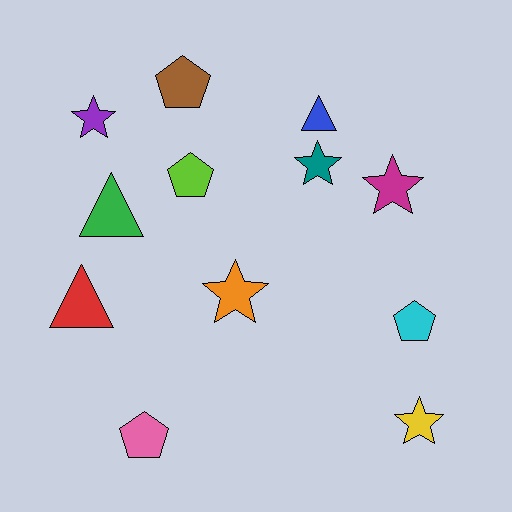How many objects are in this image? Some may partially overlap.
There are 12 objects.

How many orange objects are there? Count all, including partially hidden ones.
There is 1 orange object.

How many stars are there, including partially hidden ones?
There are 5 stars.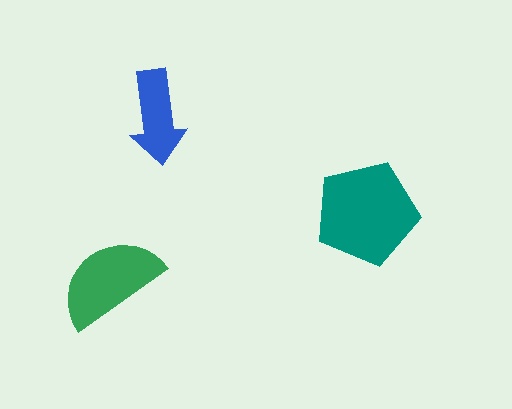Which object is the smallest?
The blue arrow.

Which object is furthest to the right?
The teal pentagon is rightmost.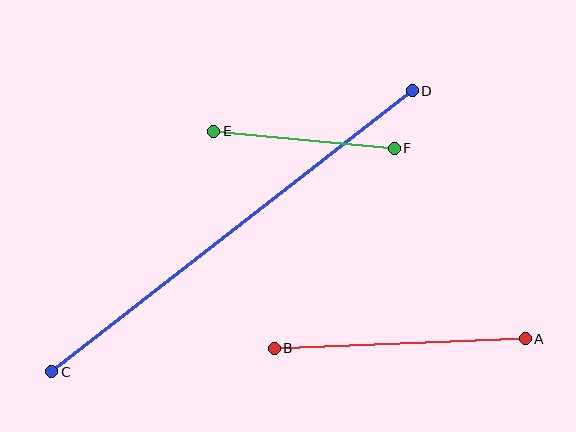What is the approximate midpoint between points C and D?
The midpoint is at approximately (232, 231) pixels.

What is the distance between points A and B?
The distance is approximately 251 pixels.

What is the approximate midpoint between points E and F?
The midpoint is at approximately (304, 140) pixels.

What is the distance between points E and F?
The distance is approximately 182 pixels.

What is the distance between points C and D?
The distance is approximately 457 pixels.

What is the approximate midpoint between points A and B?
The midpoint is at approximately (400, 344) pixels.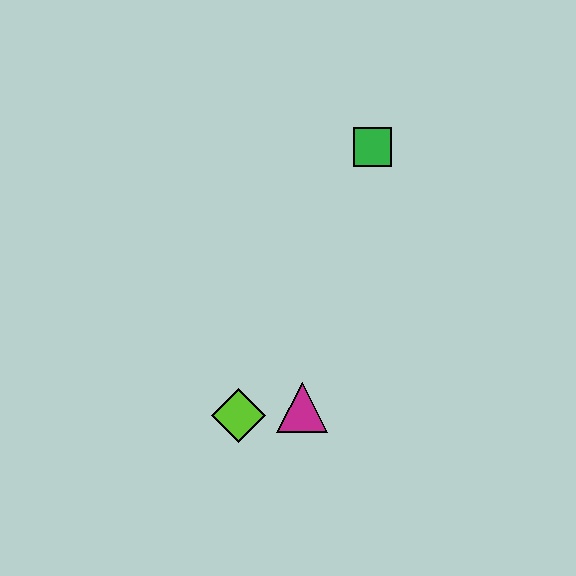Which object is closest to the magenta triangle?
The lime diamond is closest to the magenta triangle.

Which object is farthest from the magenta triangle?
The green square is farthest from the magenta triangle.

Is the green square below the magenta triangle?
No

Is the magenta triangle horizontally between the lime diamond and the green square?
Yes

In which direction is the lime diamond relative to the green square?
The lime diamond is below the green square.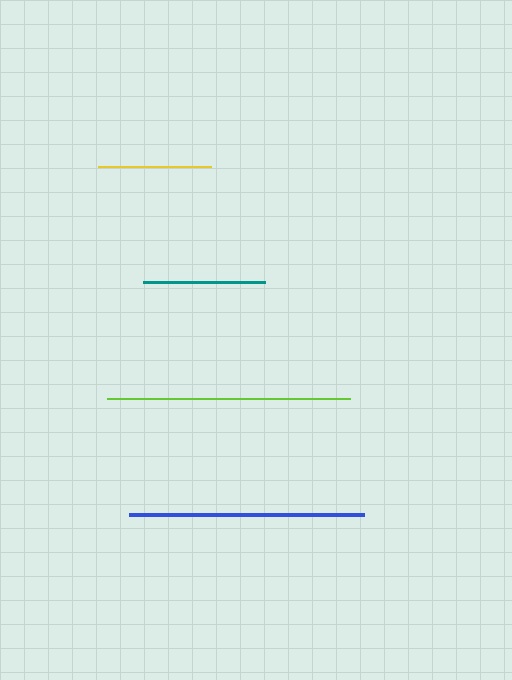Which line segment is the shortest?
The yellow line is the shortest at approximately 113 pixels.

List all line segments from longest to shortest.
From longest to shortest: lime, blue, teal, yellow.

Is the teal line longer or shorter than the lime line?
The lime line is longer than the teal line.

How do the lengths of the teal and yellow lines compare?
The teal and yellow lines are approximately the same length.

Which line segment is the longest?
The lime line is the longest at approximately 243 pixels.